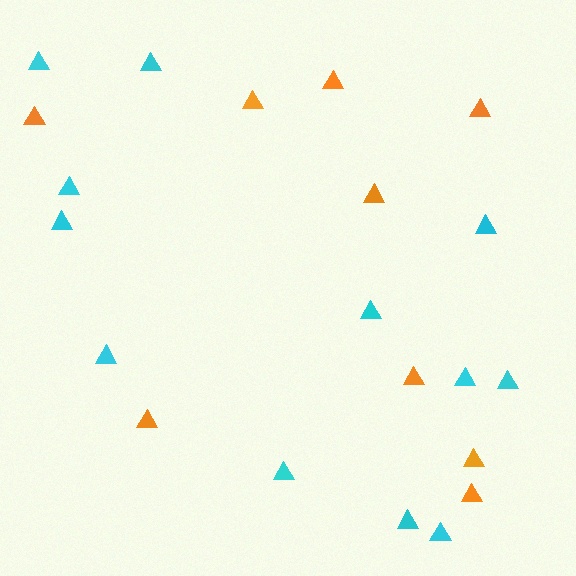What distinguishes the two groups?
There are 2 groups: one group of cyan triangles (12) and one group of orange triangles (9).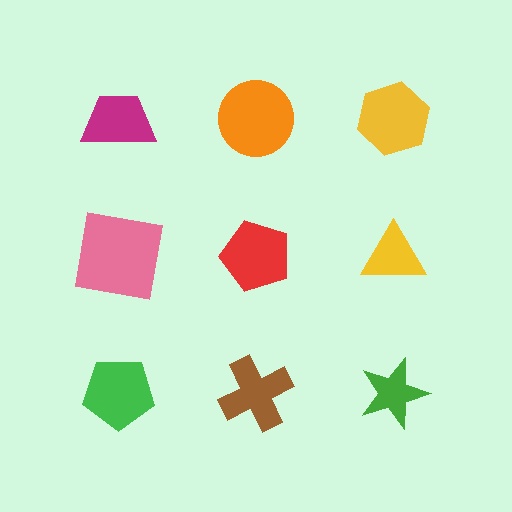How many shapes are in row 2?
3 shapes.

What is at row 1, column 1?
A magenta trapezoid.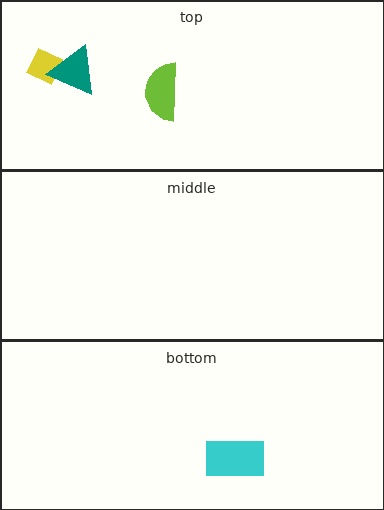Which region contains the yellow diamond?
The top region.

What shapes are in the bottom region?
The cyan rectangle.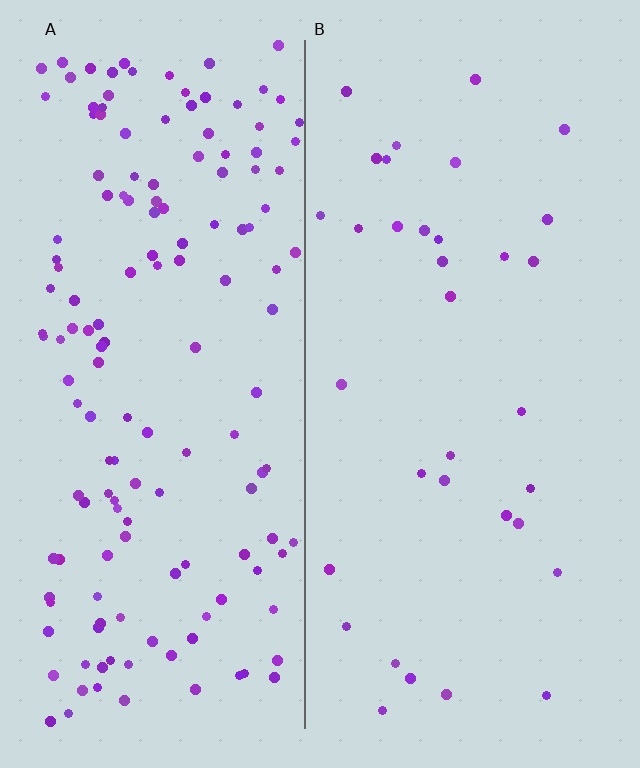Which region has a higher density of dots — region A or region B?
A (the left).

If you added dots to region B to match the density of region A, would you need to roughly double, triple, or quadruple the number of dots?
Approximately quadruple.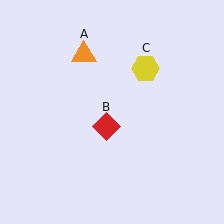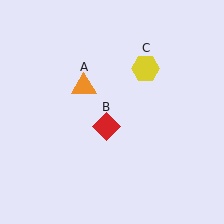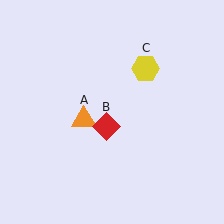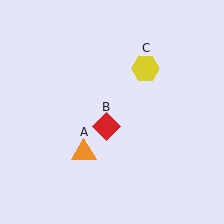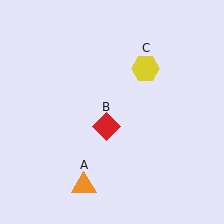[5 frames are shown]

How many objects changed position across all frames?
1 object changed position: orange triangle (object A).